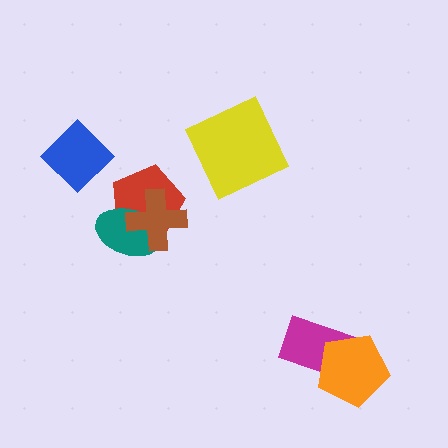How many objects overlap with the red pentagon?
2 objects overlap with the red pentagon.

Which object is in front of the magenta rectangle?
The orange pentagon is in front of the magenta rectangle.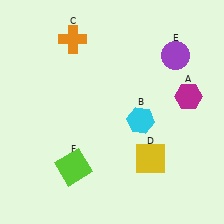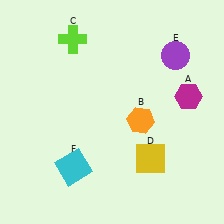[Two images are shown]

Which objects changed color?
B changed from cyan to orange. C changed from orange to lime. F changed from lime to cyan.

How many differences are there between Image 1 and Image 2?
There are 3 differences between the two images.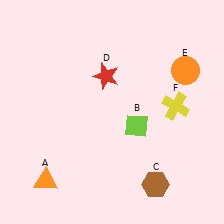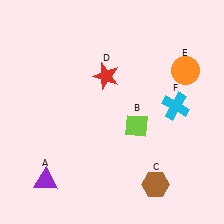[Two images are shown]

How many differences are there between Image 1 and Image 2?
There are 2 differences between the two images.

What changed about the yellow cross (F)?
In Image 1, F is yellow. In Image 2, it changed to cyan.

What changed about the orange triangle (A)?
In Image 1, A is orange. In Image 2, it changed to purple.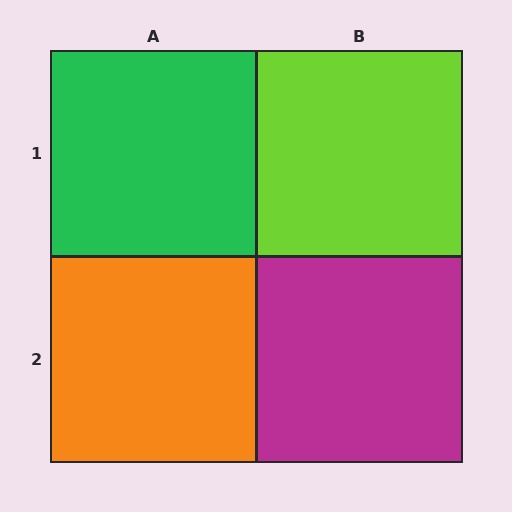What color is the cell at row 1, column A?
Green.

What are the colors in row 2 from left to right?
Orange, magenta.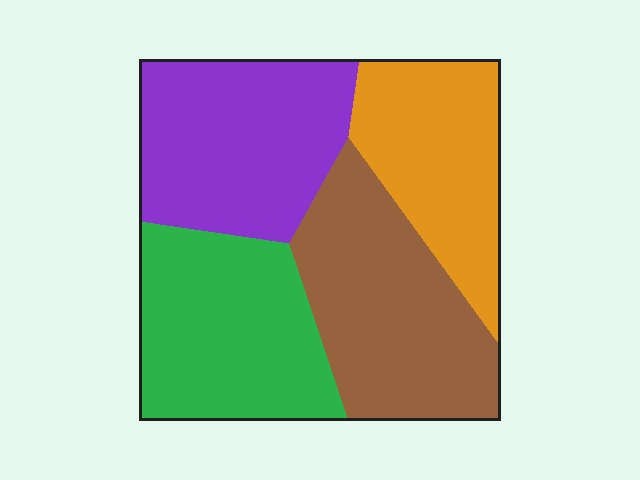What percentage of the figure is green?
Green takes up about one quarter (1/4) of the figure.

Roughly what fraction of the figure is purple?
Purple takes up about one quarter (1/4) of the figure.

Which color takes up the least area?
Orange, at roughly 20%.